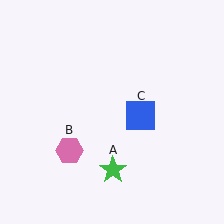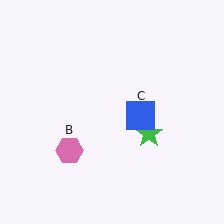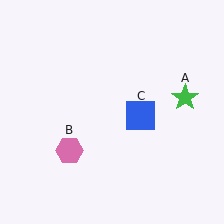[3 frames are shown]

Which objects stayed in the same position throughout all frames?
Pink hexagon (object B) and blue square (object C) remained stationary.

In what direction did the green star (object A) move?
The green star (object A) moved up and to the right.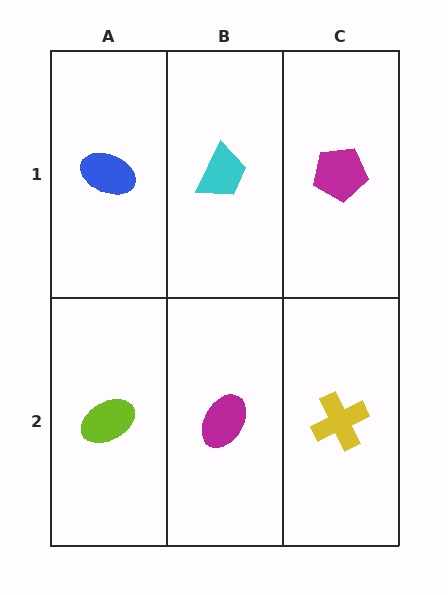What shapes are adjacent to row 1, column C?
A yellow cross (row 2, column C), a cyan trapezoid (row 1, column B).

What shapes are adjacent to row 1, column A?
A lime ellipse (row 2, column A), a cyan trapezoid (row 1, column B).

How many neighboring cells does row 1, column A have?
2.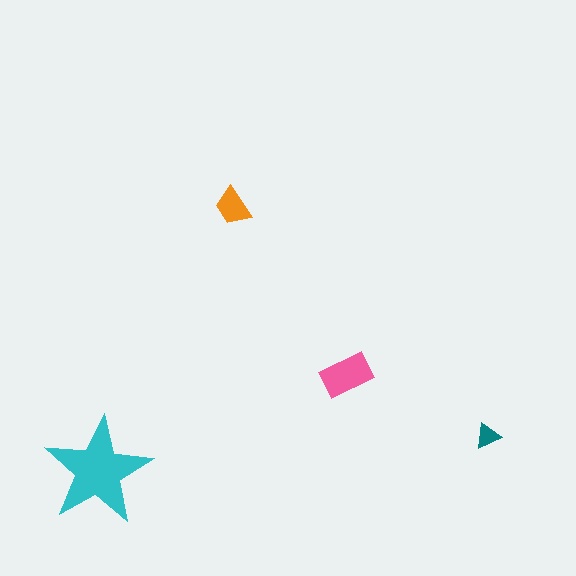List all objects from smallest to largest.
The teal triangle, the orange trapezoid, the pink rectangle, the cyan star.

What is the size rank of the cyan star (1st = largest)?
1st.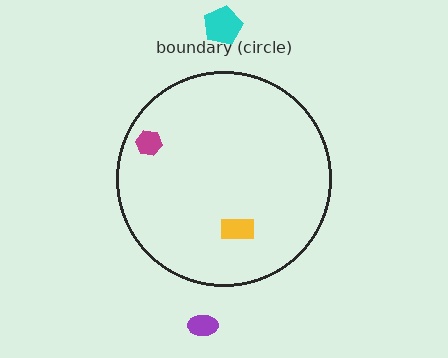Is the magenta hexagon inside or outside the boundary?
Inside.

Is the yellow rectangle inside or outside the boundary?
Inside.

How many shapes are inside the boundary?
2 inside, 2 outside.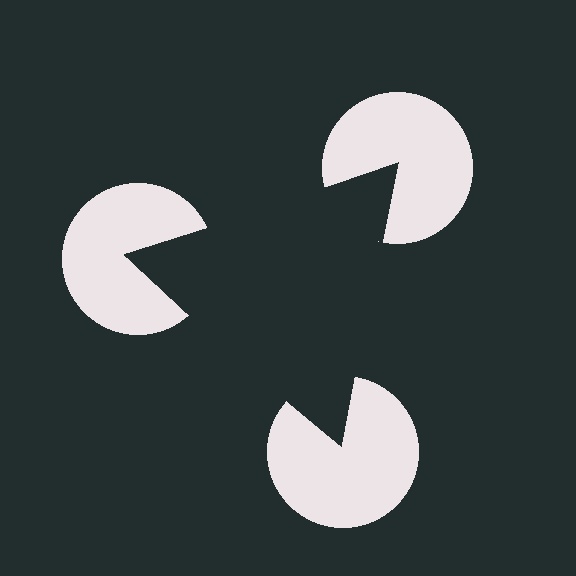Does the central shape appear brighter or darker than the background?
It typically appears slightly darker than the background, even though no actual brightness change is drawn.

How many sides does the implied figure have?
3 sides.